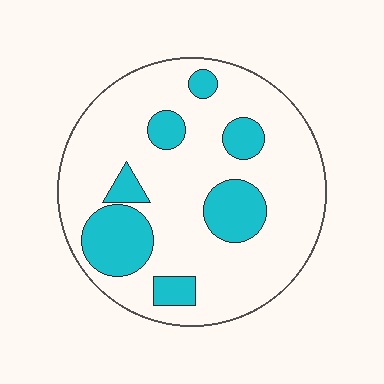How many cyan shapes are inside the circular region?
7.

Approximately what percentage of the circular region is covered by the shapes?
Approximately 25%.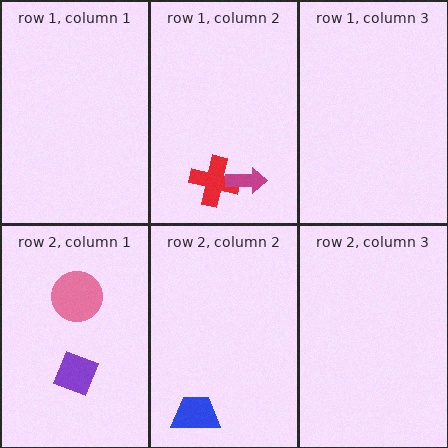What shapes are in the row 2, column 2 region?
The blue trapezoid.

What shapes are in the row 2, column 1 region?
The purple diamond, the pink circle.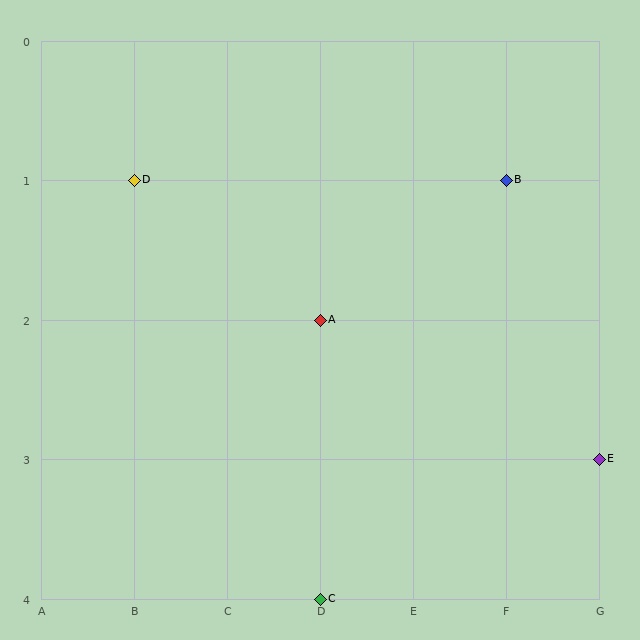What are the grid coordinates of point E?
Point E is at grid coordinates (G, 3).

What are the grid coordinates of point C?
Point C is at grid coordinates (D, 4).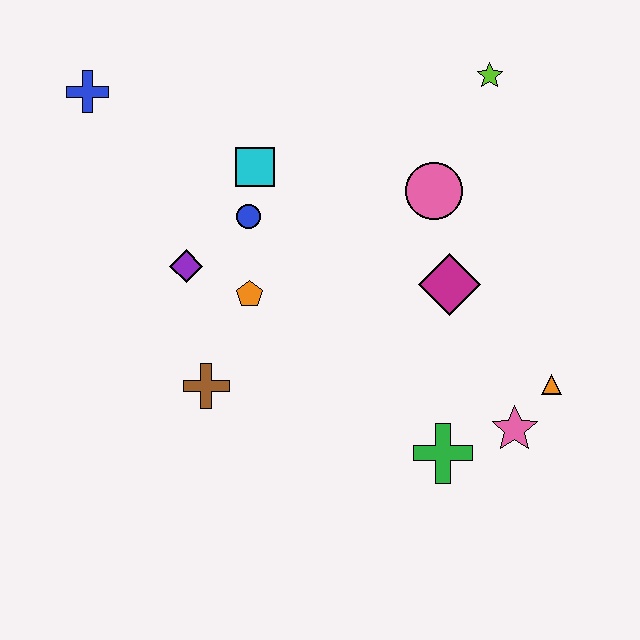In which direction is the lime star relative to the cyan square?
The lime star is to the right of the cyan square.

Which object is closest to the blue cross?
The cyan square is closest to the blue cross.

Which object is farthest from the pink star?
The blue cross is farthest from the pink star.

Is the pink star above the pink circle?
No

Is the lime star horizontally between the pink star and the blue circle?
Yes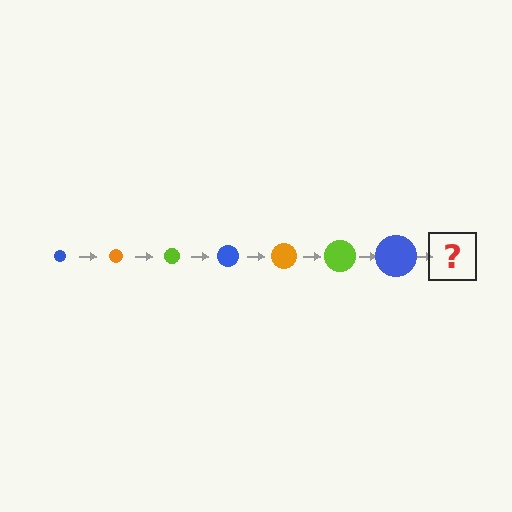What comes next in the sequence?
The next element should be an orange circle, larger than the previous one.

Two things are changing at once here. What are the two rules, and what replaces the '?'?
The two rules are that the circle grows larger each step and the color cycles through blue, orange, and lime. The '?' should be an orange circle, larger than the previous one.